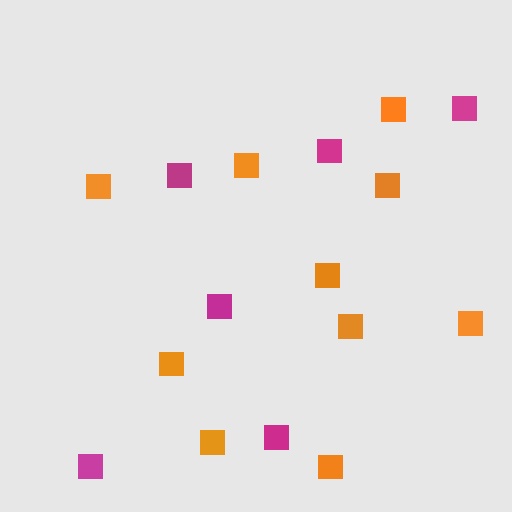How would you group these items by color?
There are 2 groups: one group of orange squares (10) and one group of magenta squares (6).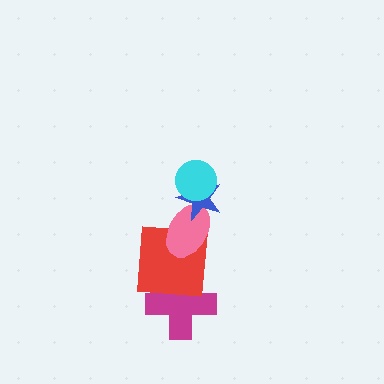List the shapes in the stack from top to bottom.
From top to bottom: the cyan circle, the blue star, the pink ellipse, the red square, the magenta cross.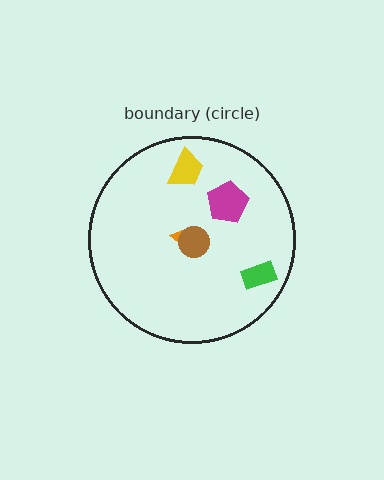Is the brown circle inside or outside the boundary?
Inside.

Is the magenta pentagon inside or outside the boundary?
Inside.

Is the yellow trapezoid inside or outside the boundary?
Inside.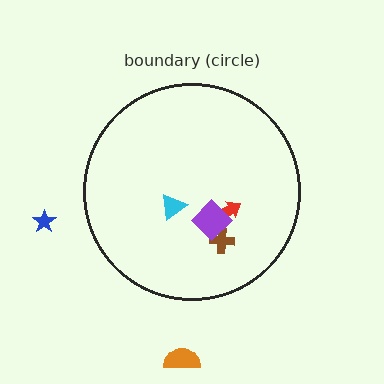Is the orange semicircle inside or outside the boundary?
Outside.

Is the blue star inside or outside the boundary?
Outside.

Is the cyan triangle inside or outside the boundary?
Inside.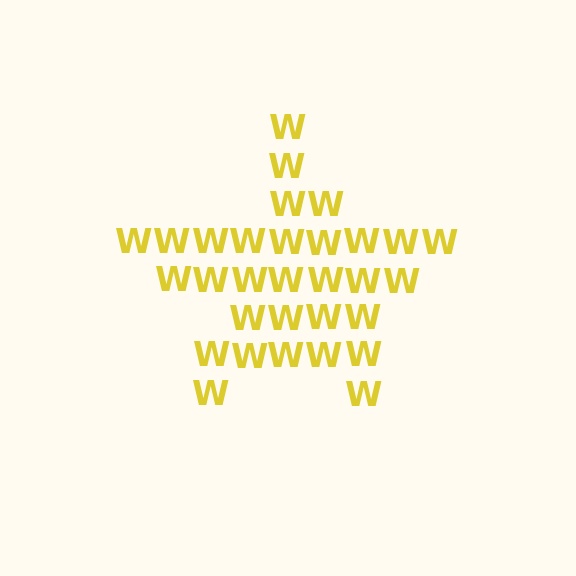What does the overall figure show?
The overall figure shows a star.